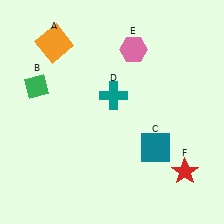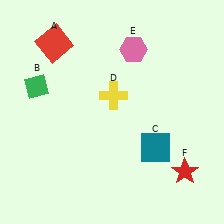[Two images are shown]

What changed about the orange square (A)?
In Image 1, A is orange. In Image 2, it changed to red.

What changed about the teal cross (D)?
In Image 1, D is teal. In Image 2, it changed to yellow.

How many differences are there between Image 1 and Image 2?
There are 2 differences between the two images.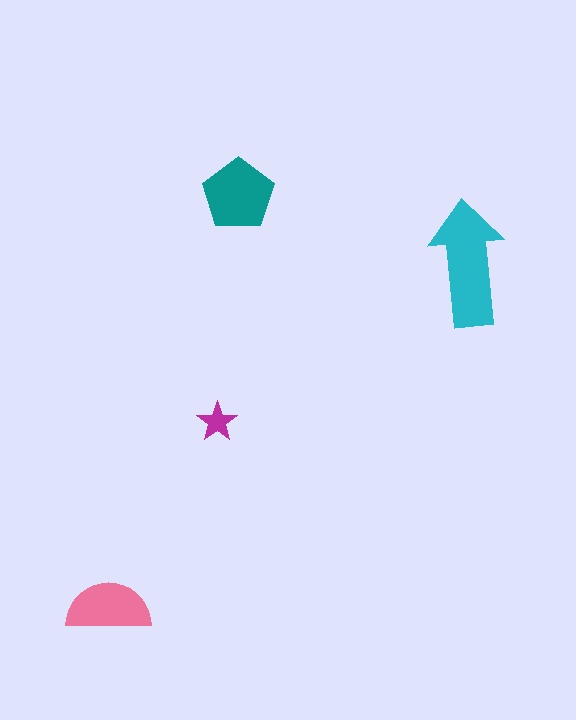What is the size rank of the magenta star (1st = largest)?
4th.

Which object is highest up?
The teal pentagon is topmost.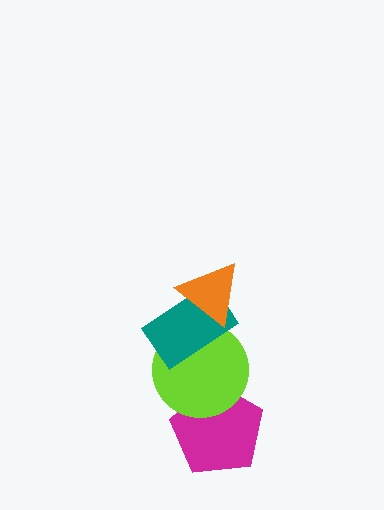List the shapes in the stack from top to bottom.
From top to bottom: the orange triangle, the teal rectangle, the lime circle, the magenta pentagon.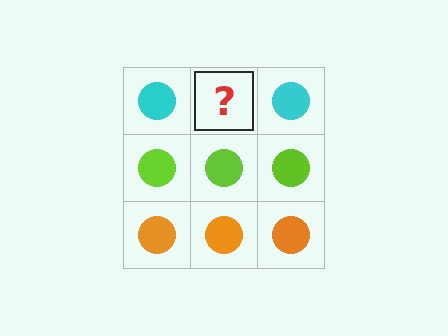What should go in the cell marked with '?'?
The missing cell should contain a cyan circle.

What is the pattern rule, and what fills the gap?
The rule is that each row has a consistent color. The gap should be filled with a cyan circle.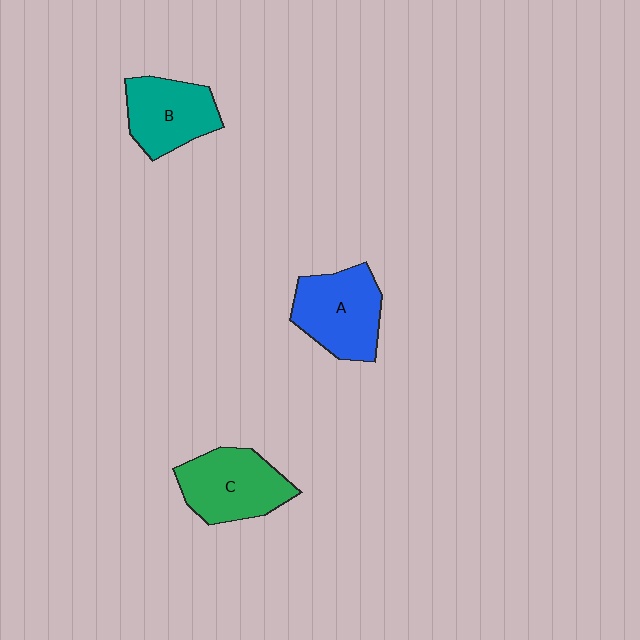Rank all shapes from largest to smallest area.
From largest to smallest: A (blue), C (green), B (teal).